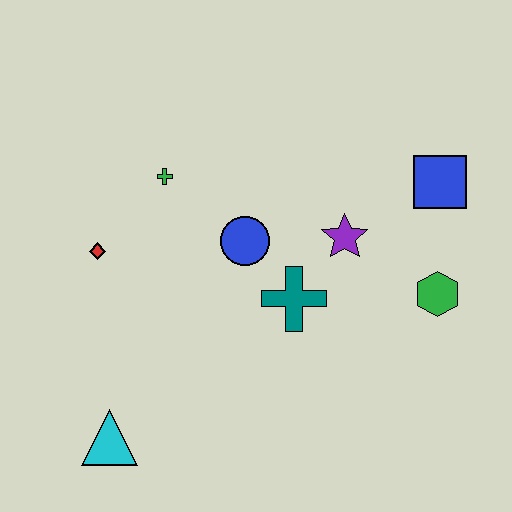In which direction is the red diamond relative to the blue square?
The red diamond is to the left of the blue square.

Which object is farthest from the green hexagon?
The cyan triangle is farthest from the green hexagon.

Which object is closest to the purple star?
The teal cross is closest to the purple star.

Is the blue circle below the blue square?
Yes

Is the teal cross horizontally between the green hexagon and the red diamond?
Yes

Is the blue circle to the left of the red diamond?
No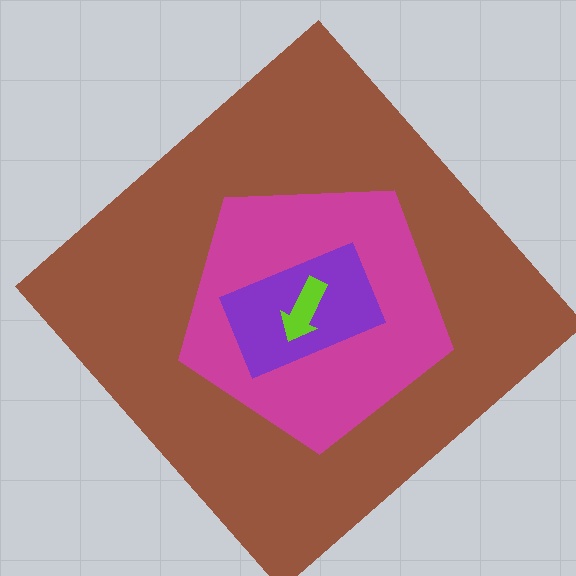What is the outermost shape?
The brown diamond.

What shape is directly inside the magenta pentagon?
The purple rectangle.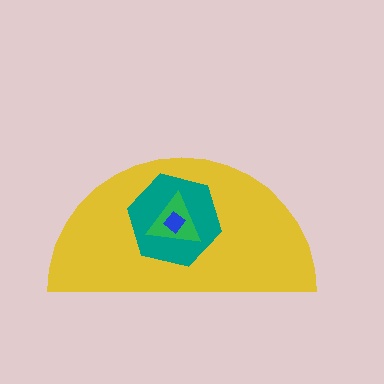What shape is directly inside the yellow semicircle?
The teal hexagon.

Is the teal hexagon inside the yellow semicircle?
Yes.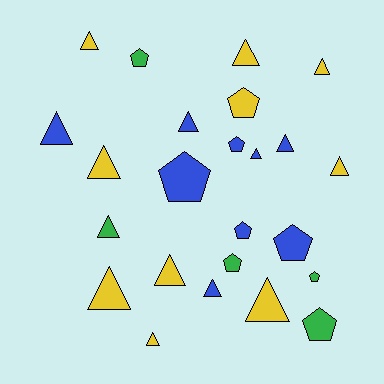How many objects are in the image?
There are 24 objects.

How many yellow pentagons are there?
There is 1 yellow pentagon.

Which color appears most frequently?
Yellow, with 10 objects.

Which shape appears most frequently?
Triangle, with 15 objects.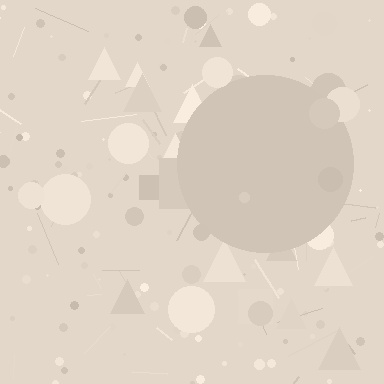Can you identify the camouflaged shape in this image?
The camouflaged shape is a circle.